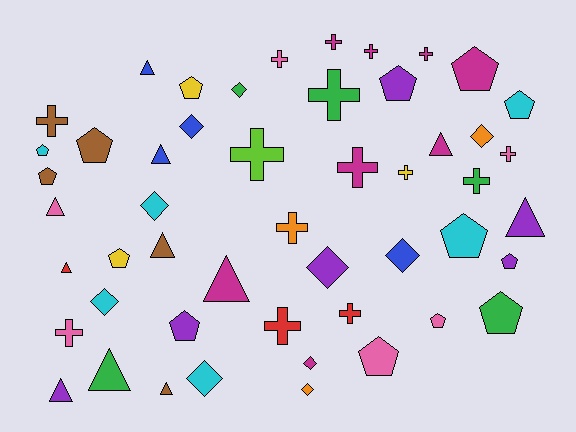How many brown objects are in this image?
There are 5 brown objects.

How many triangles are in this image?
There are 11 triangles.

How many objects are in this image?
There are 50 objects.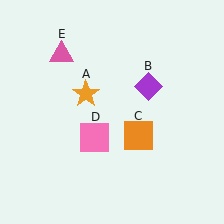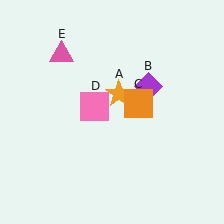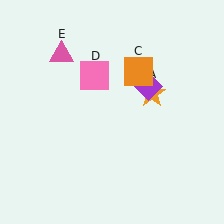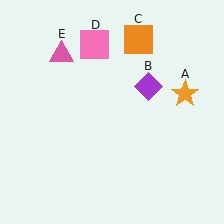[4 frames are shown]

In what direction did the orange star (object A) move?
The orange star (object A) moved right.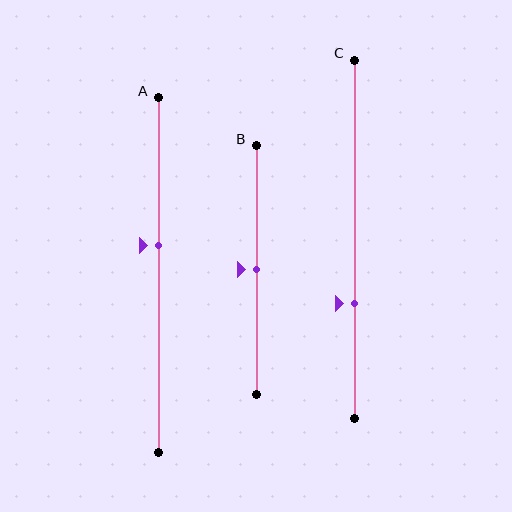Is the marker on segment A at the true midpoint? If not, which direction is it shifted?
No, the marker on segment A is shifted upward by about 8% of the segment length.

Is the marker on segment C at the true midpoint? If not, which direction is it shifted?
No, the marker on segment C is shifted downward by about 18% of the segment length.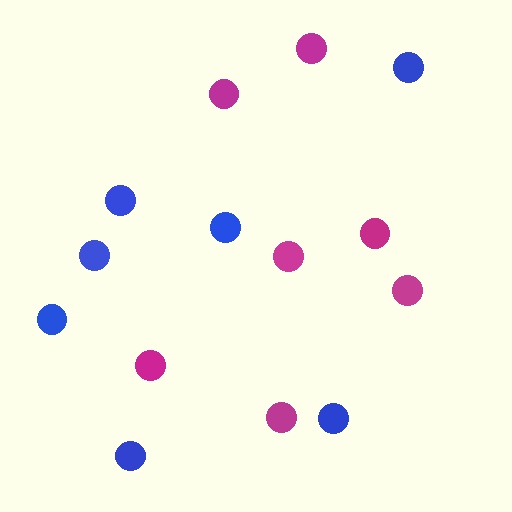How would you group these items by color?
There are 2 groups: one group of blue circles (7) and one group of magenta circles (7).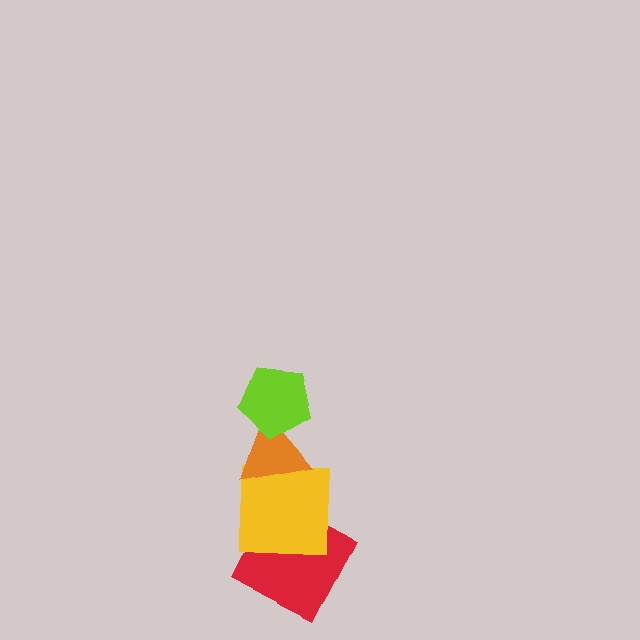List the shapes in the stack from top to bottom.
From top to bottom: the lime pentagon, the orange triangle, the yellow square, the red square.